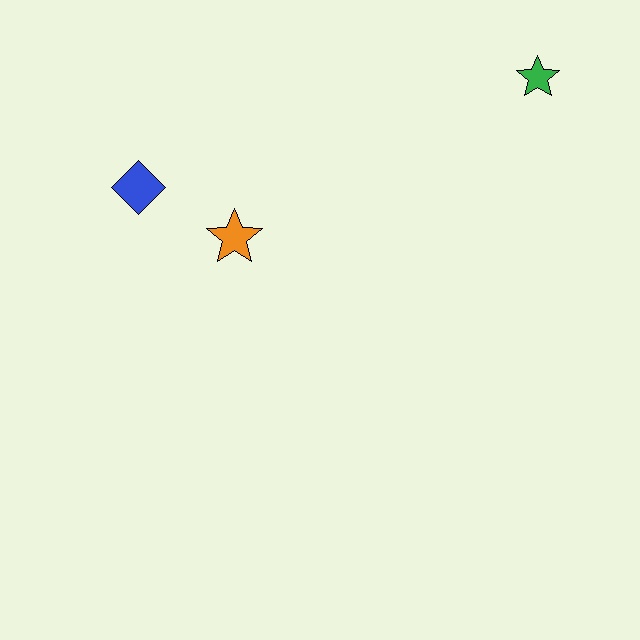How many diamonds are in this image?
There is 1 diamond.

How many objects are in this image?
There are 3 objects.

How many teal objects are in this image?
There are no teal objects.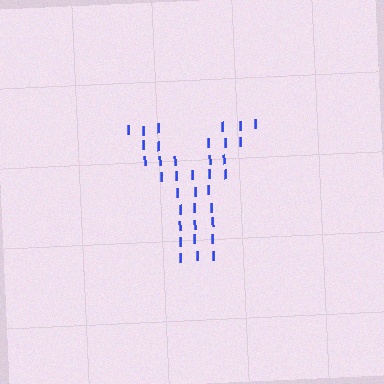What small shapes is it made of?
It is made of small letter I's.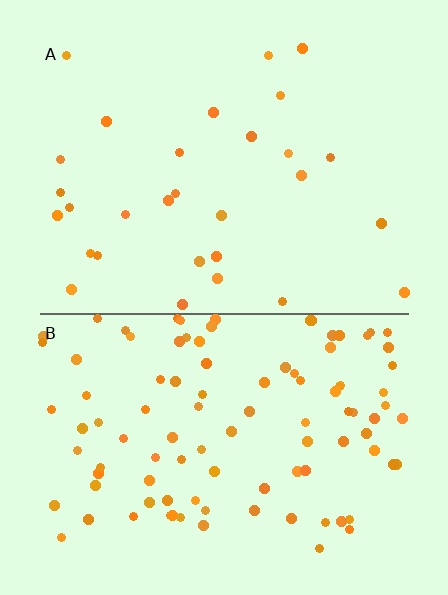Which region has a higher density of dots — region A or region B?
B (the bottom).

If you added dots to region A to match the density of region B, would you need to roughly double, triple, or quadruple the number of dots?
Approximately triple.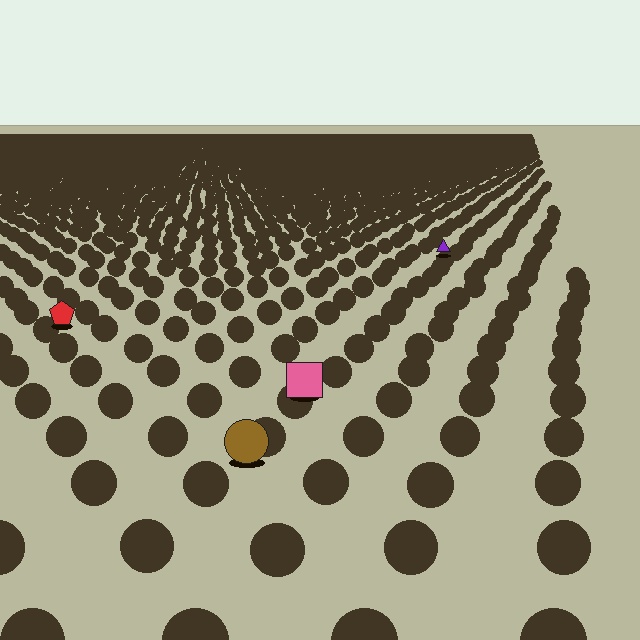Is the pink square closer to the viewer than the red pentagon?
Yes. The pink square is closer — you can tell from the texture gradient: the ground texture is coarser near it.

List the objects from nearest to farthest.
From nearest to farthest: the brown circle, the pink square, the red pentagon, the purple triangle.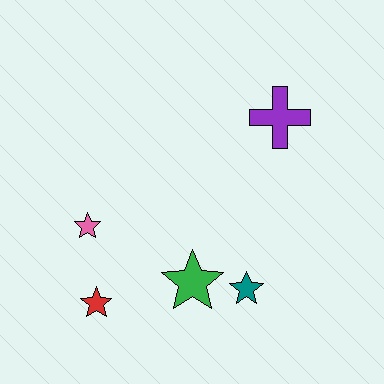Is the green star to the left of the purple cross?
Yes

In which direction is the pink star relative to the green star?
The pink star is to the left of the green star.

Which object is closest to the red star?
The pink star is closest to the red star.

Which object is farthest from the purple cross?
The red star is farthest from the purple cross.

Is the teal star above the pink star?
No